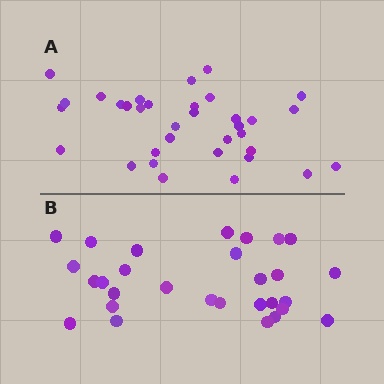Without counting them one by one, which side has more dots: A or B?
Region A (the top region) has more dots.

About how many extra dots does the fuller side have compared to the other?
Region A has about 5 more dots than region B.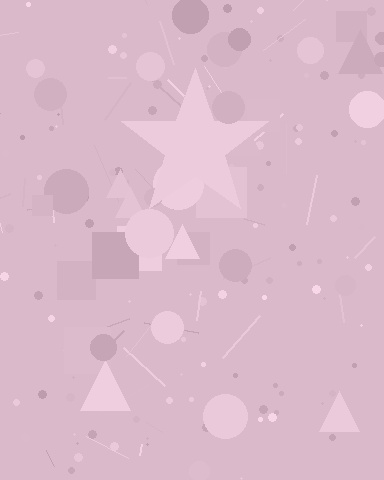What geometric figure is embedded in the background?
A star is embedded in the background.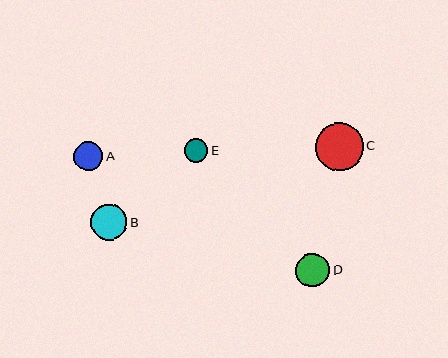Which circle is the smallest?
Circle E is the smallest with a size of approximately 24 pixels.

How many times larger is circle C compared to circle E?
Circle C is approximately 2.0 times the size of circle E.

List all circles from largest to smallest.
From largest to smallest: C, B, D, A, E.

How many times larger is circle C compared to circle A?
Circle C is approximately 1.6 times the size of circle A.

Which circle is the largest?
Circle C is the largest with a size of approximately 48 pixels.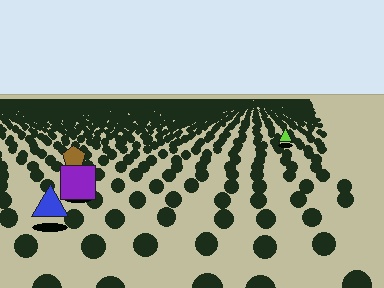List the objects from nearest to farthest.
From nearest to farthest: the blue triangle, the purple square, the brown pentagon, the lime triangle.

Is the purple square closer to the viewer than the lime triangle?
Yes. The purple square is closer — you can tell from the texture gradient: the ground texture is coarser near it.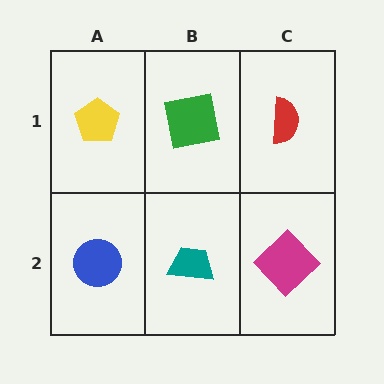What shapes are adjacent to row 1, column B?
A teal trapezoid (row 2, column B), a yellow pentagon (row 1, column A), a red semicircle (row 1, column C).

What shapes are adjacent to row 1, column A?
A blue circle (row 2, column A), a green square (row 1, column B).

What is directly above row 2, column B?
A green square.